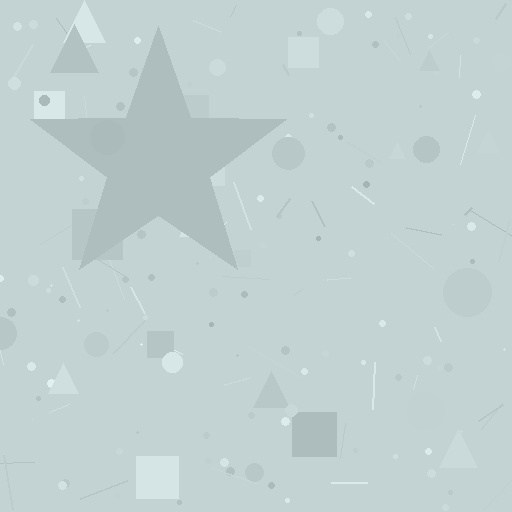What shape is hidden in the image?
A star is hidden in the image.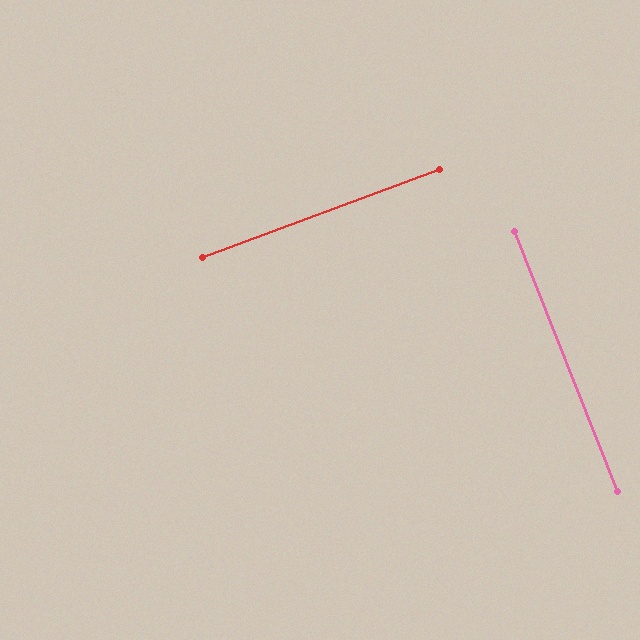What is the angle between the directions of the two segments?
Approximately 89 degrees.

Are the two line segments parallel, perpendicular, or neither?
Perpendicular — they meet at approximately 89°.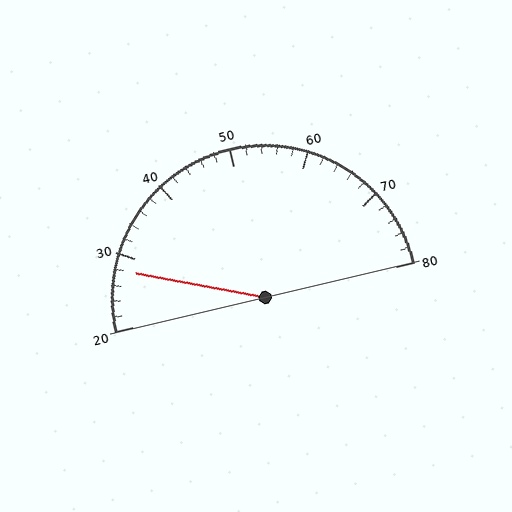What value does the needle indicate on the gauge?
The needle indicates approximately 28.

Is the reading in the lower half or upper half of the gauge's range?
The reading is in the lower half of the range (20 to 80).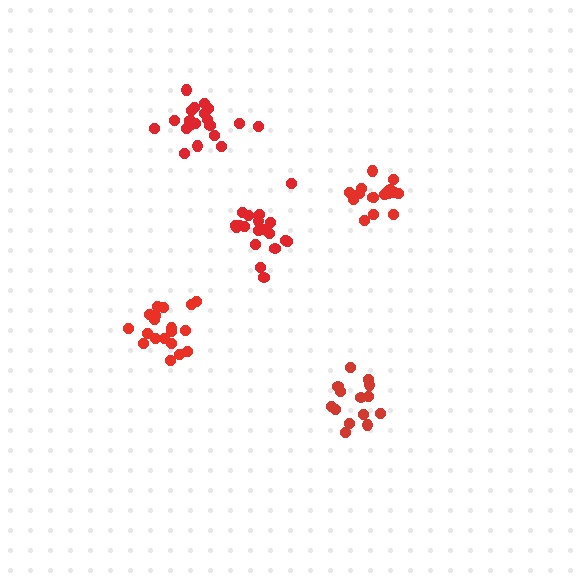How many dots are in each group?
Group 1: 14 dots, Group 2: 20 dots, Group 3: 17 dots, Group 4: 19 dots, Group 5: 19 dots (89 total).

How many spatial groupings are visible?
There are 5 spatial groupings.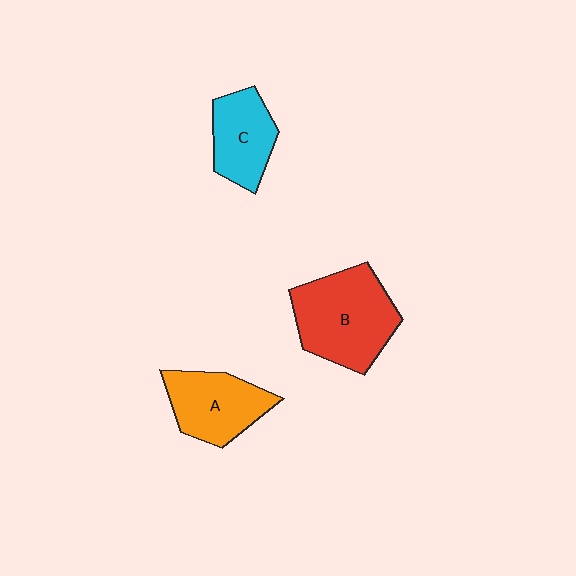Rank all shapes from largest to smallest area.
From largest to smallest: B (red), A (orange), C (cyan).